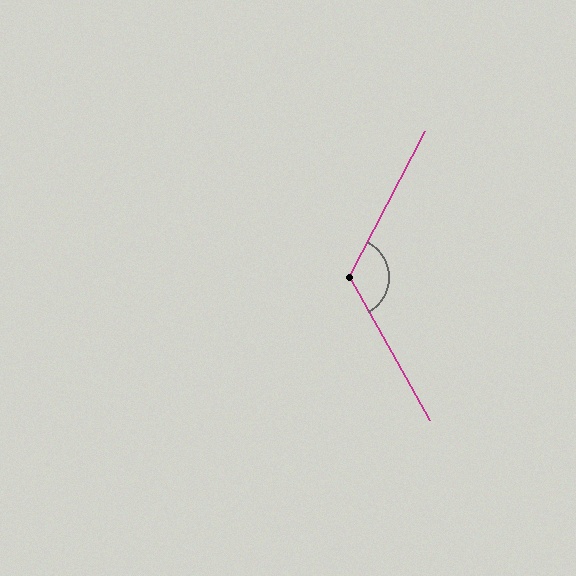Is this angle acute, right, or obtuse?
It is obtuse.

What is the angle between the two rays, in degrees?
Approximately 123 degrees.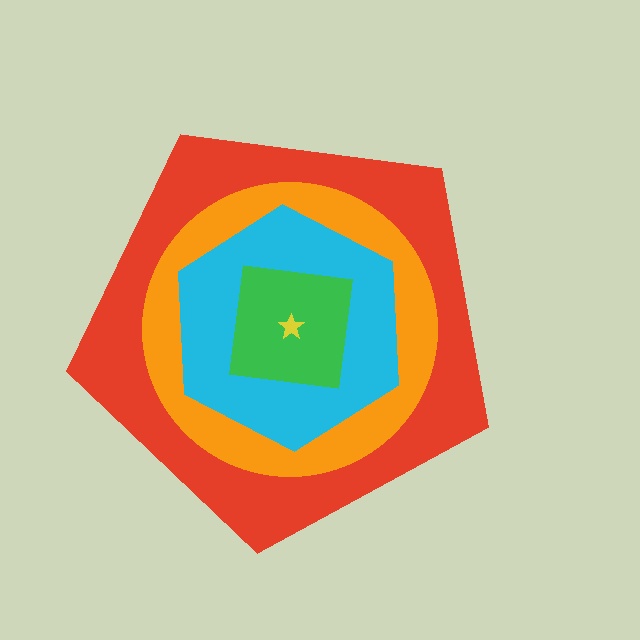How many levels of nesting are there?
5.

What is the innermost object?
The yellow star.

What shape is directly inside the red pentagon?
The orange circle.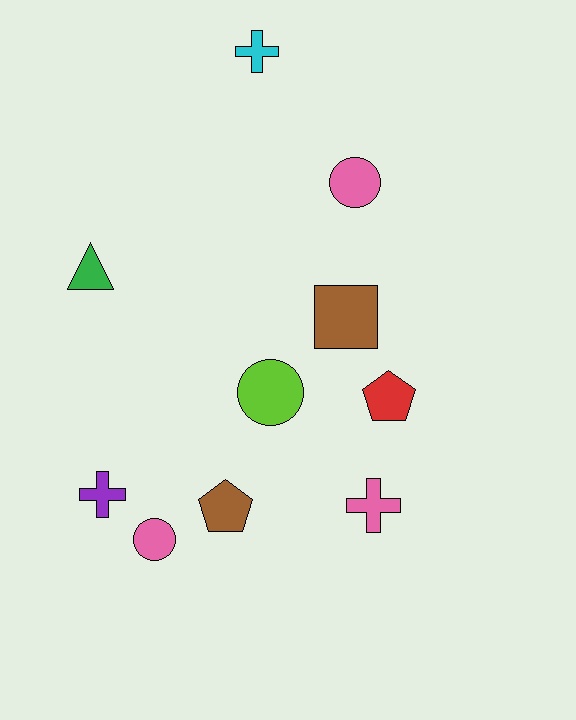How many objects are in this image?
There are 10 objects.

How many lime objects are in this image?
There is 1 lime object.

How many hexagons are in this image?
There are no hexagons.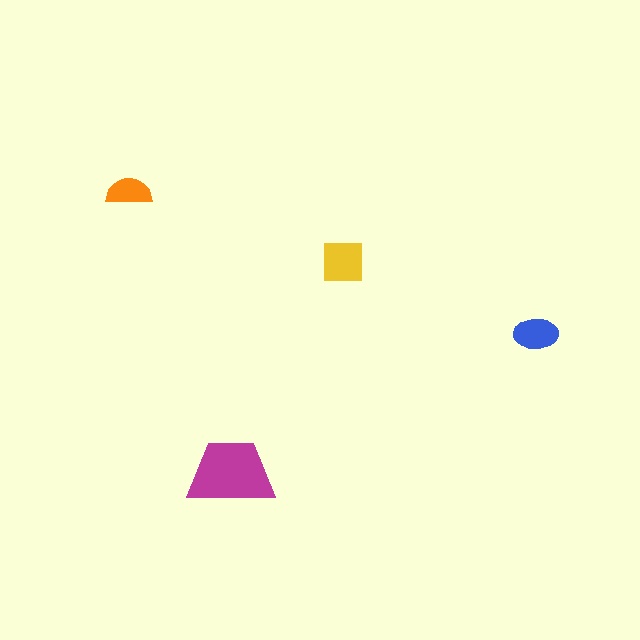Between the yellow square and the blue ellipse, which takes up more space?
The yellow square.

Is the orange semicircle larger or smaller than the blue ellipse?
Smaller.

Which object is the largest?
The magenta trapezoid.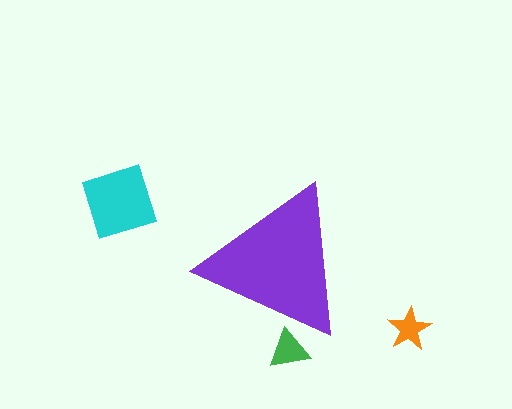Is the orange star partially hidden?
No, the orange star is fully visible.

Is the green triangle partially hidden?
Yes, the green triangle is partially hidden behind the purple triangle.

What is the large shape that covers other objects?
A purple triangle.